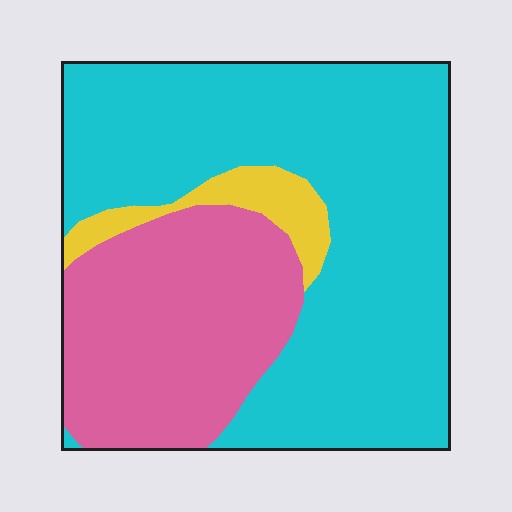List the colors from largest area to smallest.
From largest to smallest: cyan, pink, yellow.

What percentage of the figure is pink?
Pink takes up about one third (1/3) of the figure.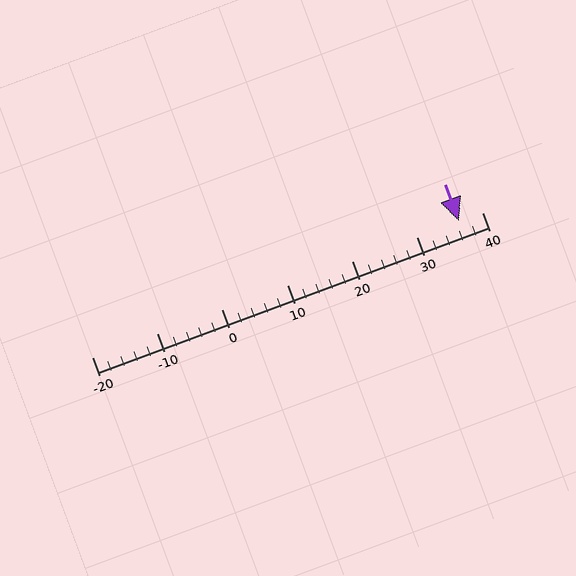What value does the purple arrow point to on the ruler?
The purple arrow points to approximately 36.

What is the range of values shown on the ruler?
The ruler shows values from -20 to 40.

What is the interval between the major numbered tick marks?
The major tick marks are spaced 10 units apart.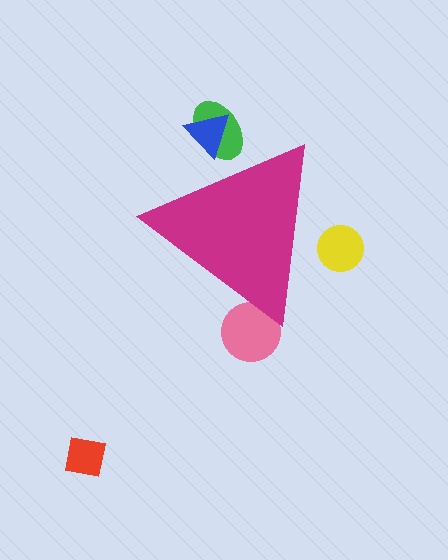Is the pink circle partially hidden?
Yes, the pink circle is partially hidden behind the magenta triangle.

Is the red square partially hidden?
No, the red square is fully visible.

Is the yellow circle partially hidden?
Yes, the yellow circle is partially hidden behind the magenta triangle.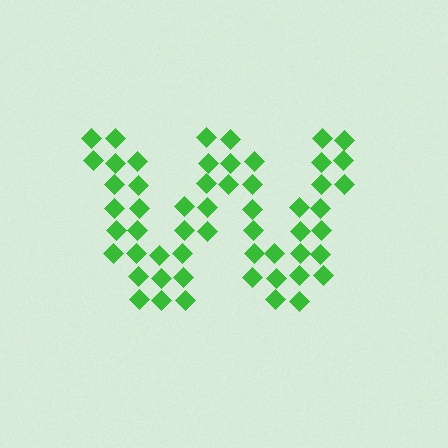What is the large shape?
The large shape is the letter W.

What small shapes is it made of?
It is made of small diamonds.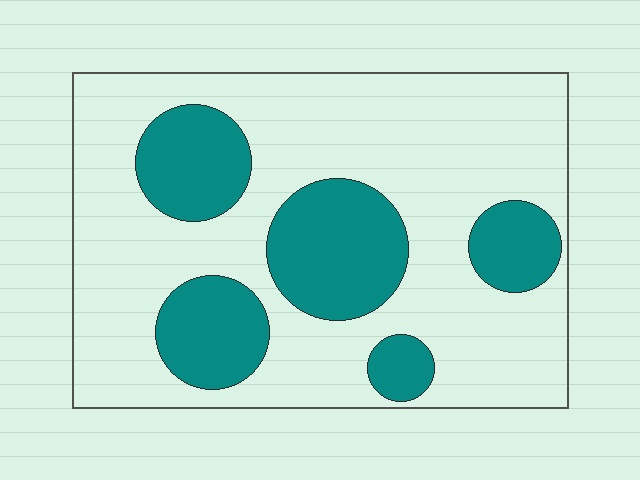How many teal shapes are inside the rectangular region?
5.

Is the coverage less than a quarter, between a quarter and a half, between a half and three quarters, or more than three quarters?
Between a quarter and a half.